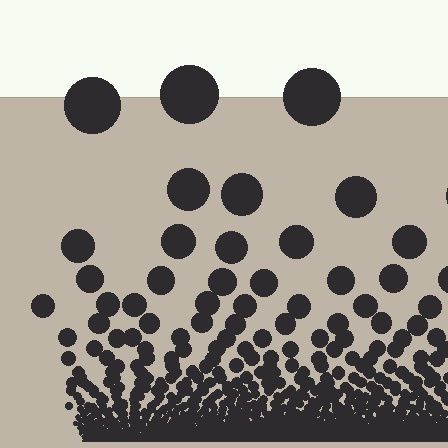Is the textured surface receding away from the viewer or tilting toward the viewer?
The surface appears to tilt toward the viewer. Texture elements get larger and sparser toward the top.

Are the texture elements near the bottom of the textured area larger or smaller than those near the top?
Smaller. The gradient is inverted — elements near the bottom are smaller and denser.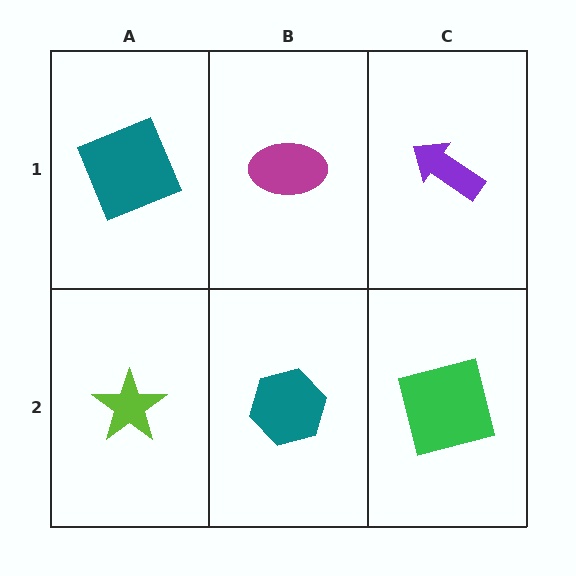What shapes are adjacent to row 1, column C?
A green square (row 2, column C), a magenta ellipse (row 1, column B).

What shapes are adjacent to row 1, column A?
A lime star (row 2, column A), a magenta ellipse (row 1, column B).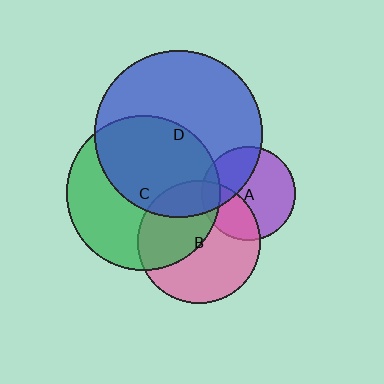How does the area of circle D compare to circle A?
Approximately 3.2 times.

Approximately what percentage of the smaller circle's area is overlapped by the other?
Approximately 35%.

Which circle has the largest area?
Circle D (blue).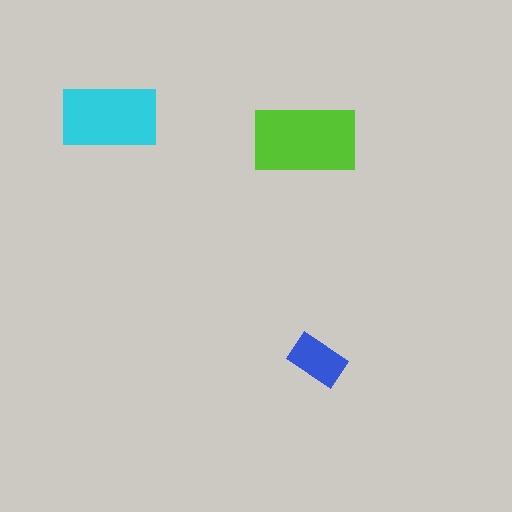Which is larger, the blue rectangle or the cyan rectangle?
The cyan one.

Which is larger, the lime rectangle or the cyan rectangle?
The lime one.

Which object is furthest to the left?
The cyan rectangle is leftmost.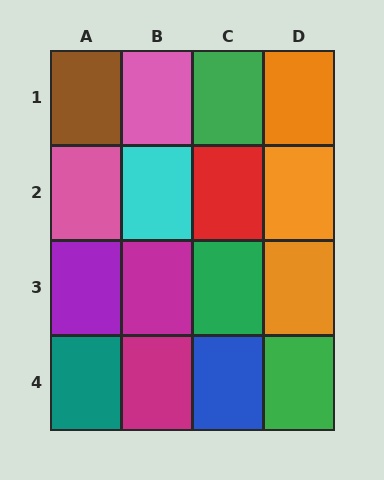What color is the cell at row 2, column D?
Orange.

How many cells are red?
1 cell is red.